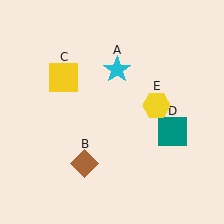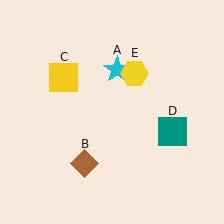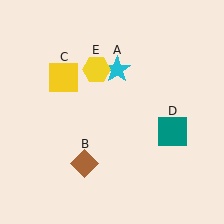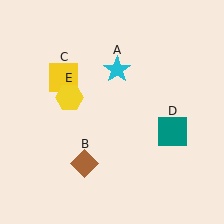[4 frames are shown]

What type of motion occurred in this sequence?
The yellow hexagon (object E) rotated counterclockwise around the center of the scene.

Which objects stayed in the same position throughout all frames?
Cyan star (object A) and brown diamond (object B) and yellow square (object C) and teal square (object D) remained stationary.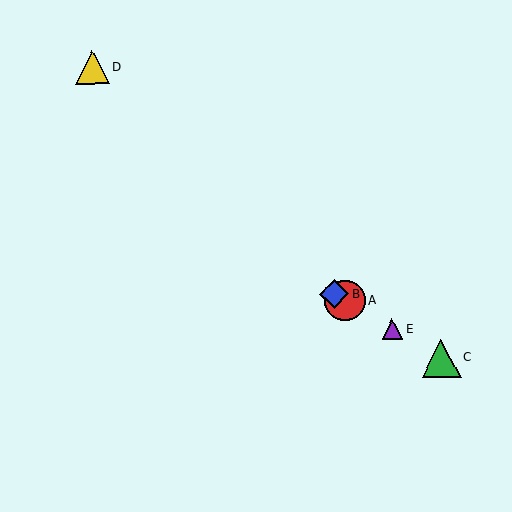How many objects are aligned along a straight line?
4 objects (A, B, C, E) are aligned along a straight line.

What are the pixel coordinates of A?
Object A is at (345, 301).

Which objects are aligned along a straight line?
Objects A, B, C, E are aligned along a straight line.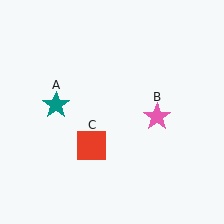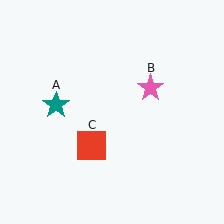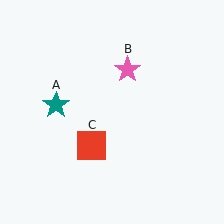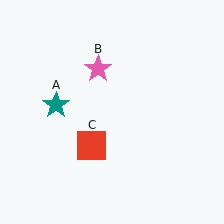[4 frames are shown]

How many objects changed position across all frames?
1 object changed position: pink star (object B).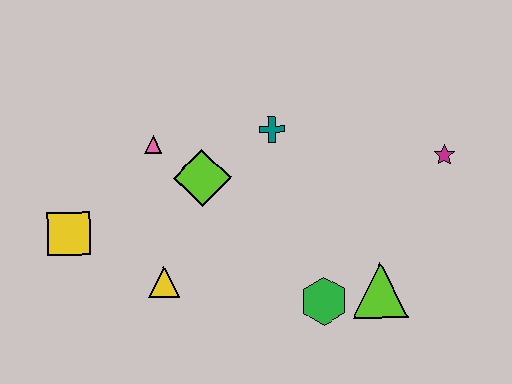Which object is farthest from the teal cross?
The yellow square is farthest from the teal cross.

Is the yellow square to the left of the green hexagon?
Yes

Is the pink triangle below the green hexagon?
No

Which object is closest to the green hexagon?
The lime triangle is closest to the green hexagon.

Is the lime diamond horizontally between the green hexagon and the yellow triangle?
Yes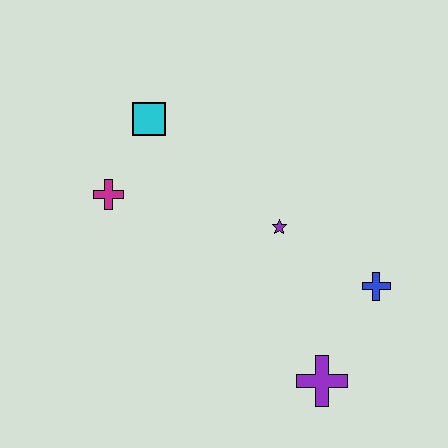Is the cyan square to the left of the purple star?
Yes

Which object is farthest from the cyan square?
The purple cross is farthest from the cyan square.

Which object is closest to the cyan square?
The magenta cross is closest to the cyan square.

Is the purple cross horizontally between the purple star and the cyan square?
No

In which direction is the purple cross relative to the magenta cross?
The purple cross is to the right of the magenta cross.